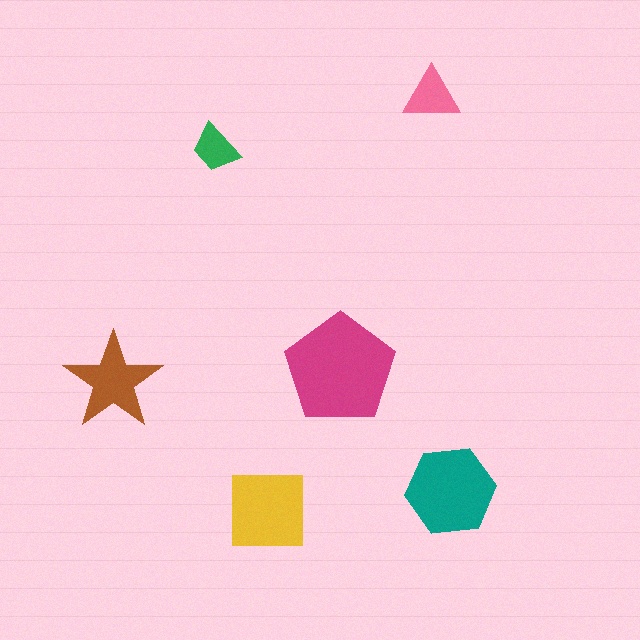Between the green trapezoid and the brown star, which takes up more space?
The brown star.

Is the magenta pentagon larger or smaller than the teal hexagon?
Larger.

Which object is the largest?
The magenta pentagon.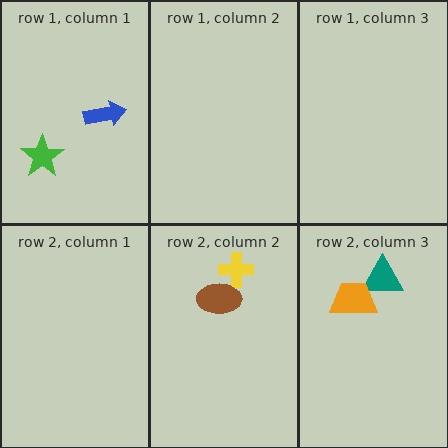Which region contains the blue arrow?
The row 1, column 1 region.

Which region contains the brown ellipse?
The row 2, column 2 region.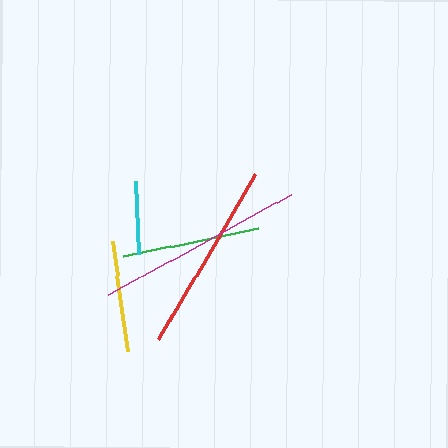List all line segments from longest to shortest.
From longest to shortest: magenta, red, green, yellow, cyan.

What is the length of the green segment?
The green segment is approximately 138 pixels long.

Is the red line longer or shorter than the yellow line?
The red line is longer than the yellow line.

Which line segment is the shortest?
The cyan line is the shortest at approximately 73 pixels.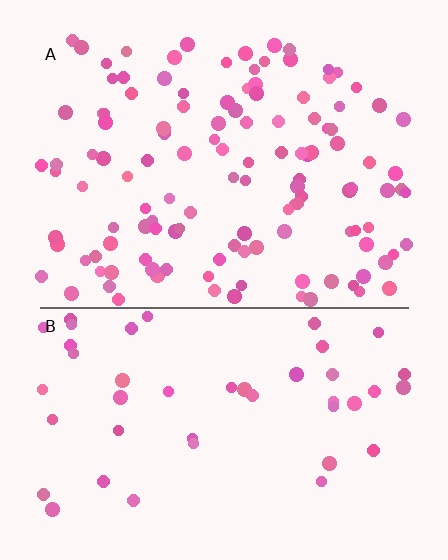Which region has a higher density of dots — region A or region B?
A (the top).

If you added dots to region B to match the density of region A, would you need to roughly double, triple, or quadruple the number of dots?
Approximately triple.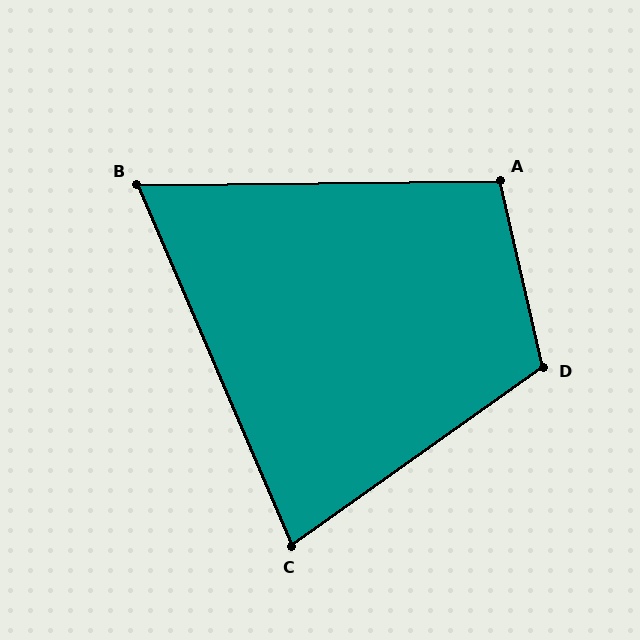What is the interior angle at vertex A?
Approximately 102 degrees (obtuse).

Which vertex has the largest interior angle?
D, at approximately 112 degrees.